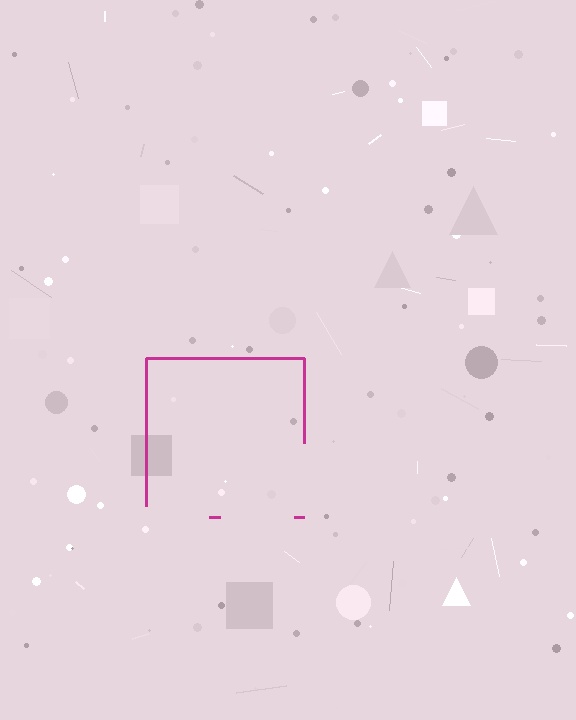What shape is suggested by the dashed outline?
The dashed outline suggests a square.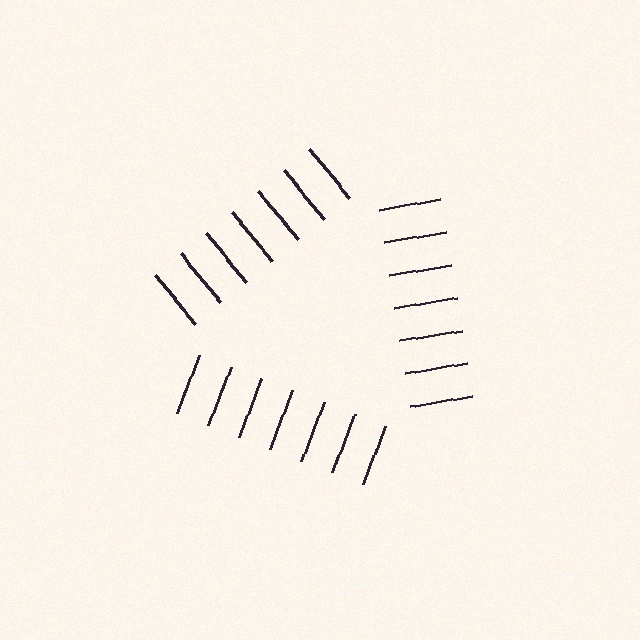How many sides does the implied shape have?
3 sides — the line-ends trace a triangle.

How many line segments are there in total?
21 — 7 along each of the 3 edges.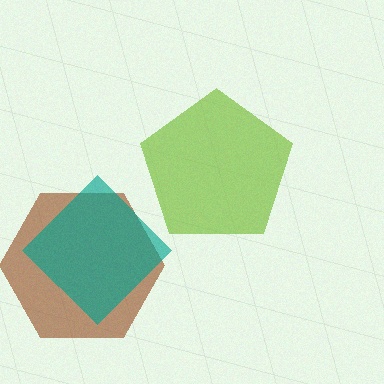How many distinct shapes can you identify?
There are 3 distinct shapes: a lime pentagon, a brown hexagon, a teal diamond.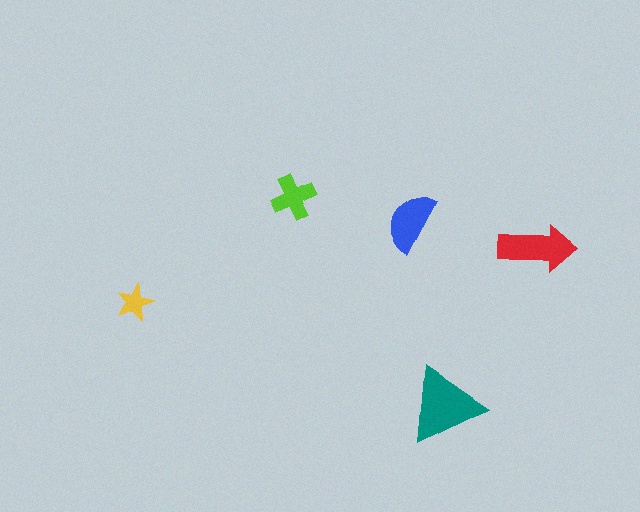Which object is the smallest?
The yellow star.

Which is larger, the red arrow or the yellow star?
The red arrow.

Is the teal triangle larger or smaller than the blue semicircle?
Larger.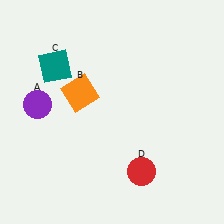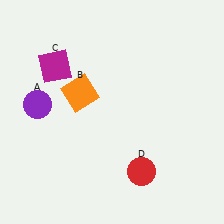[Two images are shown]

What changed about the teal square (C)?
In Image 1, C is teal. In Image 2, it changed to magenta.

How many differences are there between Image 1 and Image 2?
There is 1 difference between the two images.